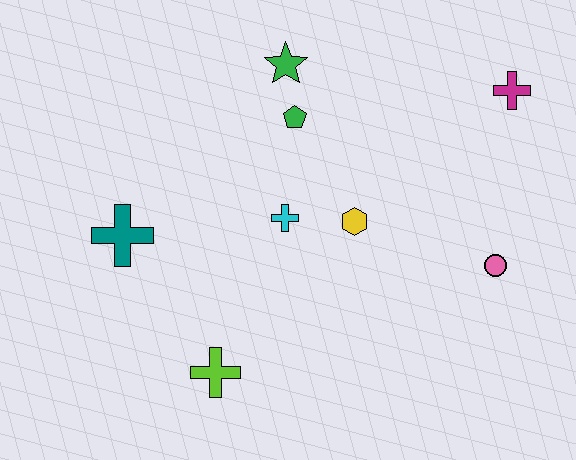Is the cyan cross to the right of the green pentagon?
No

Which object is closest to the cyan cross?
The yellow hexagon is closest to the cyan cross.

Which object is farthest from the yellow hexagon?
The teal cross is farthest from the yellow hexagon.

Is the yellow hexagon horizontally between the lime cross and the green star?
No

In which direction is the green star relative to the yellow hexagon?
The green star is above the yellow hexagon.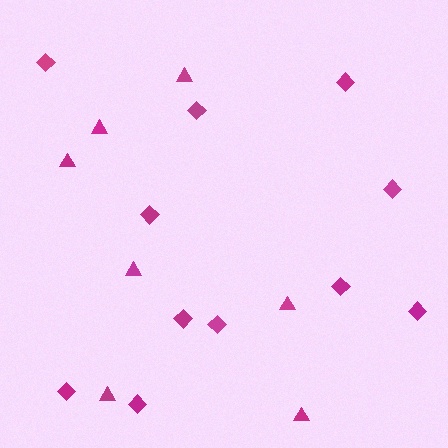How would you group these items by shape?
There are 2 groups: one group of diamonds (11) and one group of triangles (7).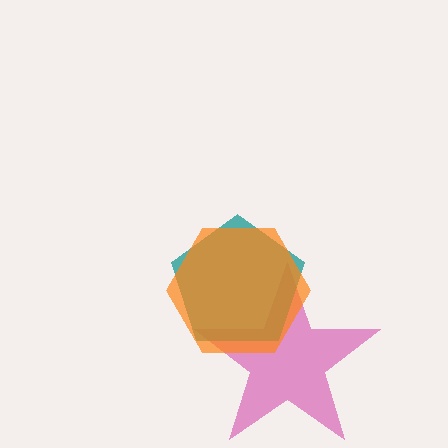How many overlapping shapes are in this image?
There are 3 overlapping shapes in the image.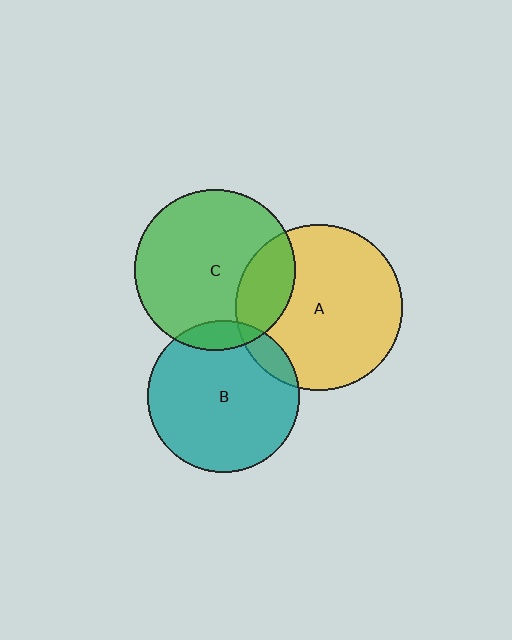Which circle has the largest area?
Circle A (yellow).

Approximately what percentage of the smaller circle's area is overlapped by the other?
Approximately 10%.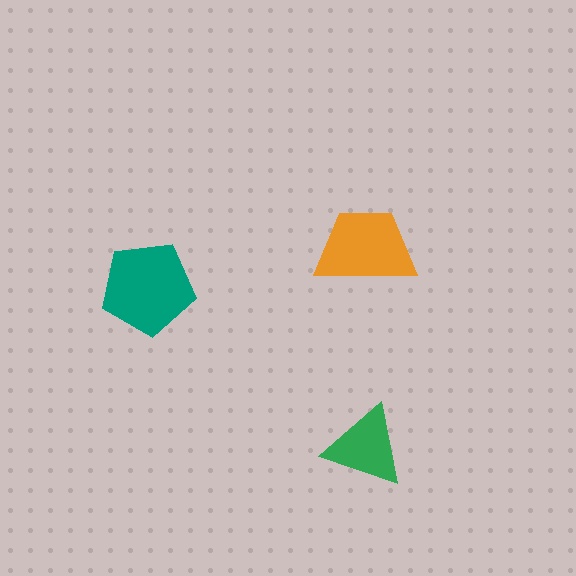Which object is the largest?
The teal pentagon.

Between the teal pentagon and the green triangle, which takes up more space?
The teal pentagon.